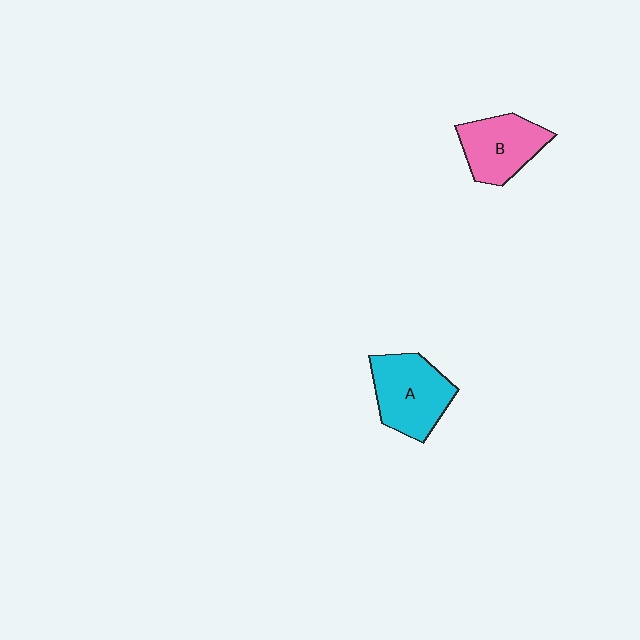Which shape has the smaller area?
Shape B (pink).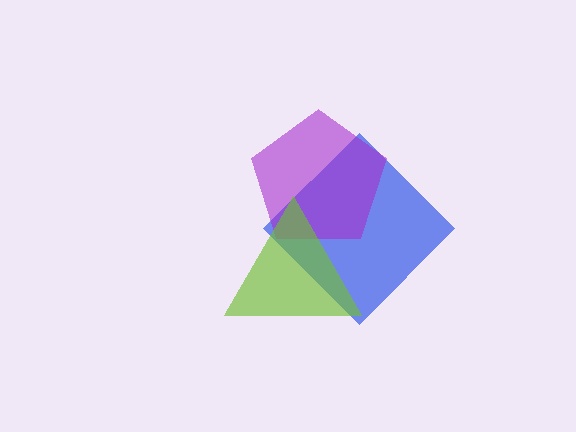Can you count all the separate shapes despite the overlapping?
Yes, there are 3 separate shapes.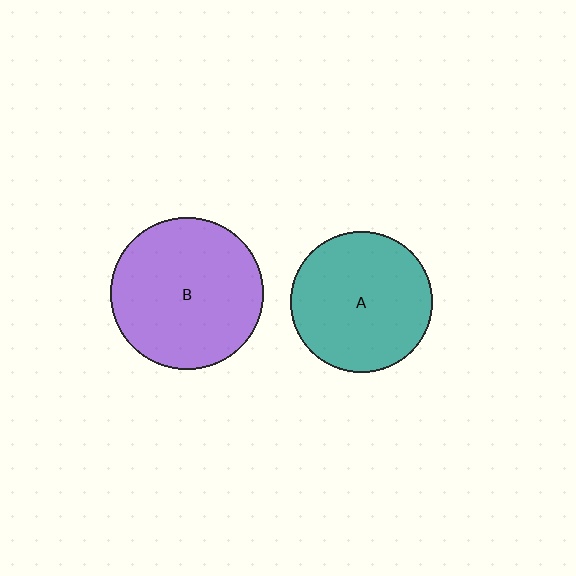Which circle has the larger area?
Circle B (purple).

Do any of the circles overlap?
No, none of the circles overlap.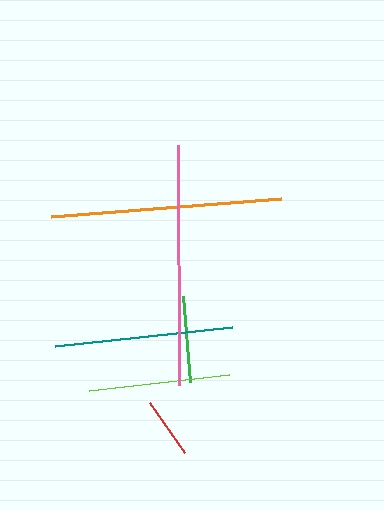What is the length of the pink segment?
The pink segment is approximately 240 pixels long.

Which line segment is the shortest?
The red line is the shortest at approximately 62 pixels.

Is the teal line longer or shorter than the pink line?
The pink line is longer than the teal line.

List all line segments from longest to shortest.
From longest to shortest: pink, orange, teal, lime, green, red.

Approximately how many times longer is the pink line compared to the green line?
The pink line is approximately 2.8 times the length of the green line.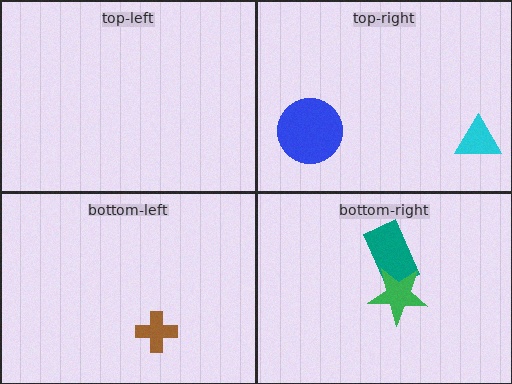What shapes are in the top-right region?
The cyan triangle, the blue circle.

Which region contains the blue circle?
The top-right region.